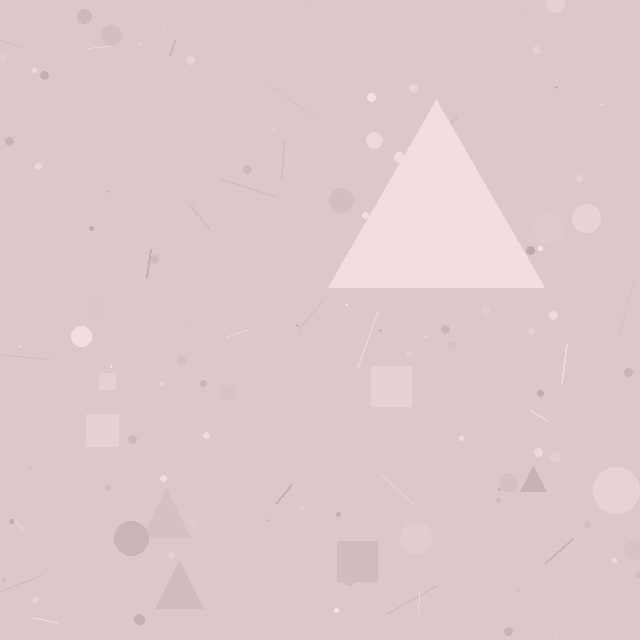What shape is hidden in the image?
A triangle is hidden in the image.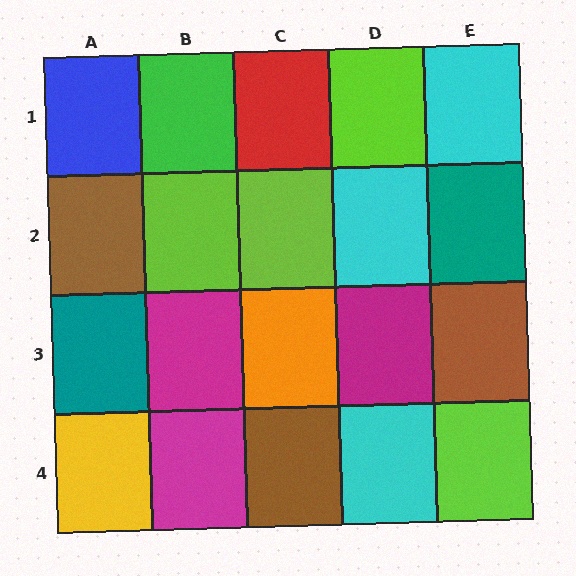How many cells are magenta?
3 cells are magenta.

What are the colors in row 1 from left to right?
Blue, green, red, lime, cyan.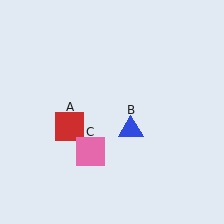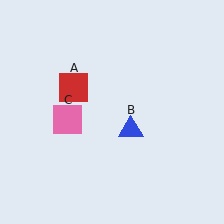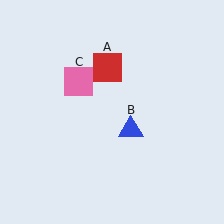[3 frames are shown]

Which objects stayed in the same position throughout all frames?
Blue triangle (object B) remained stationary.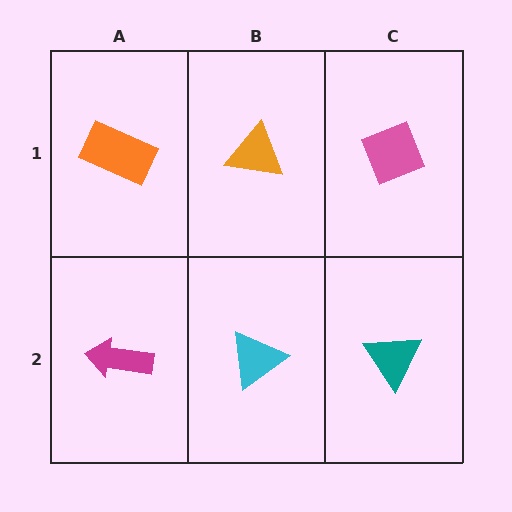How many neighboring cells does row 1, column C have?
2.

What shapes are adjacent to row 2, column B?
An orange triangle (row 1, column B), a magenta arrow (row 2, column A), a teal triangle (row 2, column C).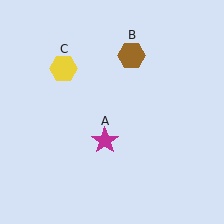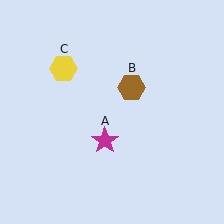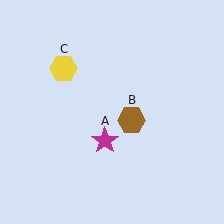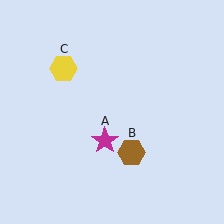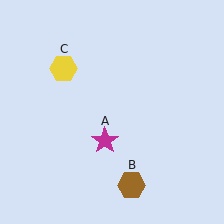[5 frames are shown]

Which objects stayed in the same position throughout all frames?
Magenta star (object A) and yellow hexagon (object C) remained stationary.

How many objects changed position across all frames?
1 object changed position: brown hexagon (object B).